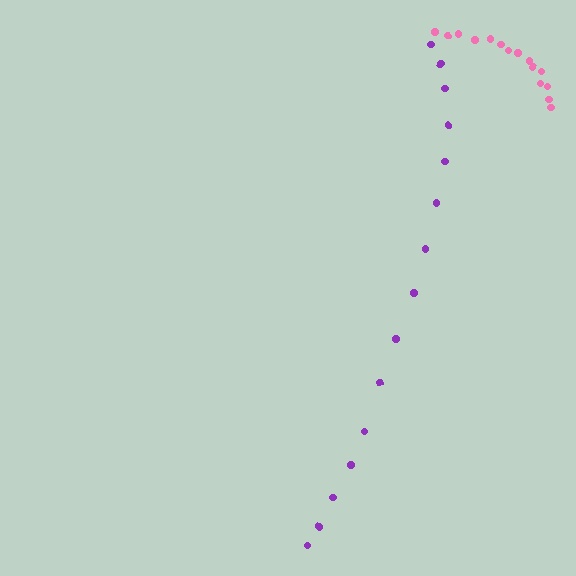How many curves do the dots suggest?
There are 2 distinct paths.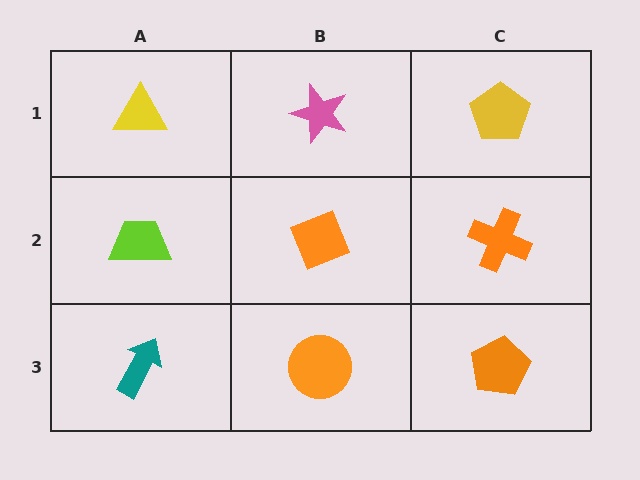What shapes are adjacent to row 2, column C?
A yellow pentagon (row 1, column C), an orange pentagon (row 3, column C), an orange diamond (row 2, column B).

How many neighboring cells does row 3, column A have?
2.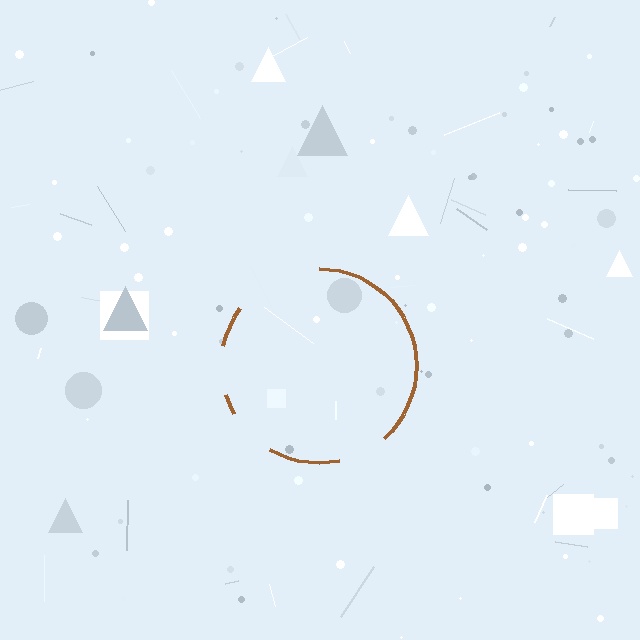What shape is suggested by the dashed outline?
The dashed outline suggests a circle.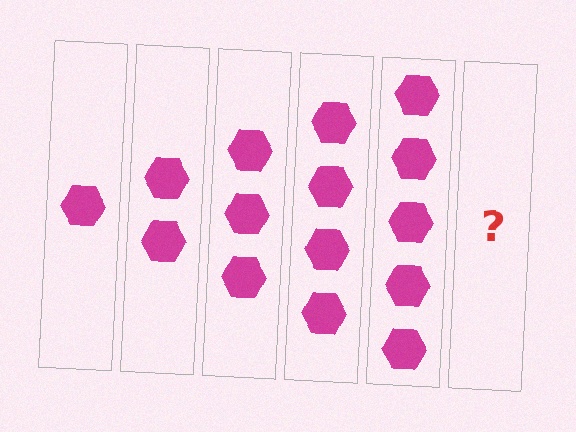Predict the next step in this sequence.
The next step is 6 hexagons.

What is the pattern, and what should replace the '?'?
The pattern is that each step adds one more hexagon. The '?' should be 6 hexagons.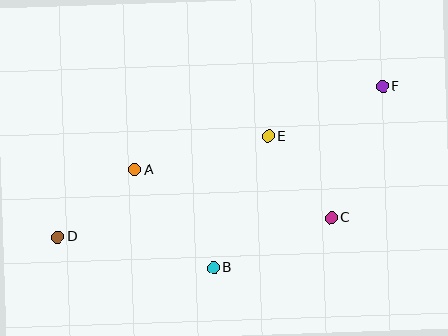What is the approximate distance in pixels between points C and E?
The distance between C and E is approximately 103 pixels.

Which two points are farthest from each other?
Points D and F are farthest from each other.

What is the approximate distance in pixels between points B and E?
The distance between B and E is approximately 142 pixels.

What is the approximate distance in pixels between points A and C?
The distance between A and C is approximately 202 pixels.